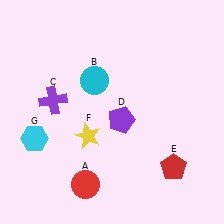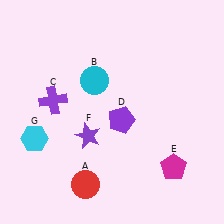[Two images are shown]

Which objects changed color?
E changed from red to magenta. F changed from yellow to purple.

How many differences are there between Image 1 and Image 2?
There are 2 differences between the two images.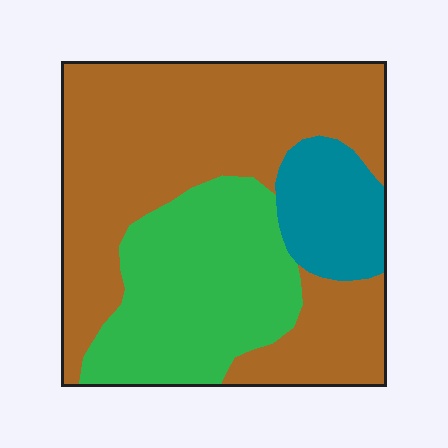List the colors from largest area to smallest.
From largest to smallest: brown, green, teal.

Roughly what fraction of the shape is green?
Green covers 31% of the shape.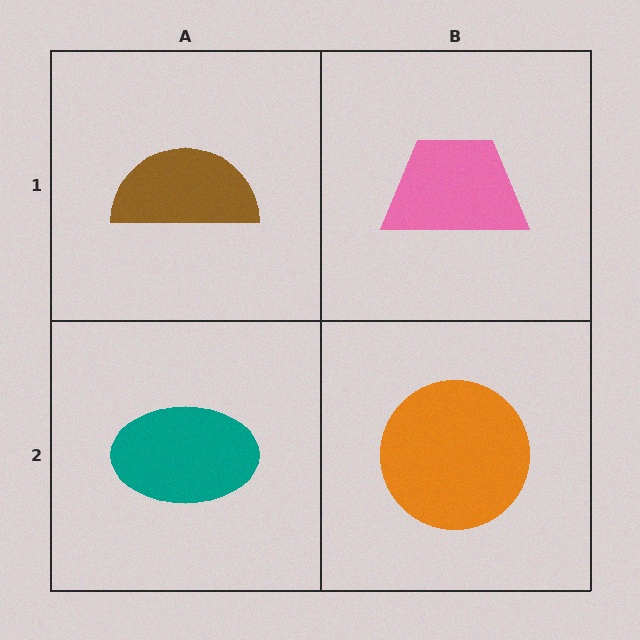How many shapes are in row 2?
2 shapes.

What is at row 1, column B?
A pink trapezoid.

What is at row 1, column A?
A brown semicircle.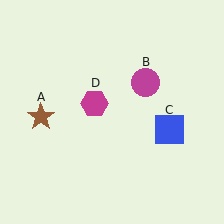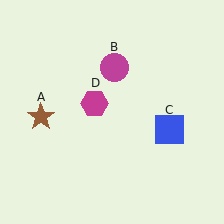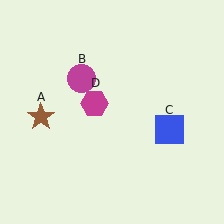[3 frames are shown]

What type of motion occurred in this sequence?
The magenta circle (object B) rotated counterclockwise around the center of the scene.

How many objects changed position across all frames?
1 object changed position: magenta circle (object B).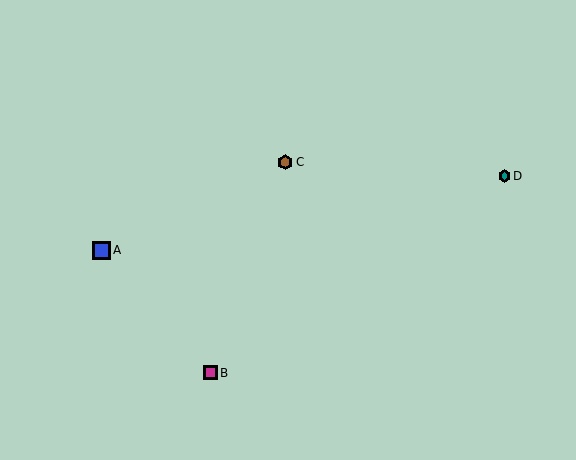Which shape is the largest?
The blue square (labeled A) is the largest.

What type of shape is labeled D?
Shape D is a teal hexagon.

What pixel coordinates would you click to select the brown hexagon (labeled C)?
Click at (285, 162) to select the brown hexagon C.